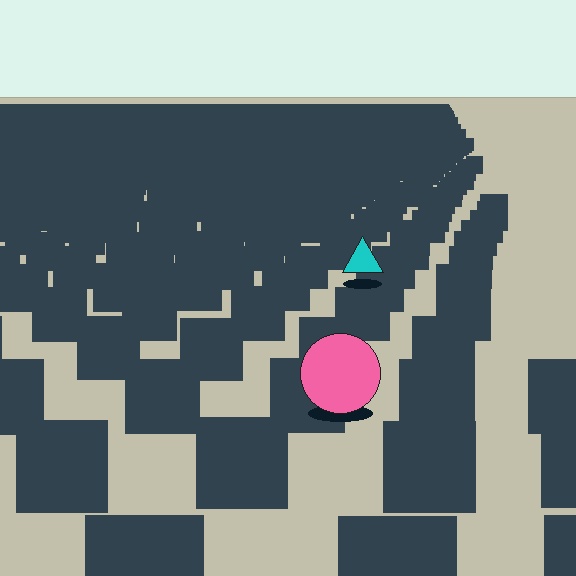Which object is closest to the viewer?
The pink circle is closest. The texture marks near it are larger and more spread out.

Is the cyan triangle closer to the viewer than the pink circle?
No. The pink circle is closer — you can tell from the texture gradient: the ground texture is coarser near it.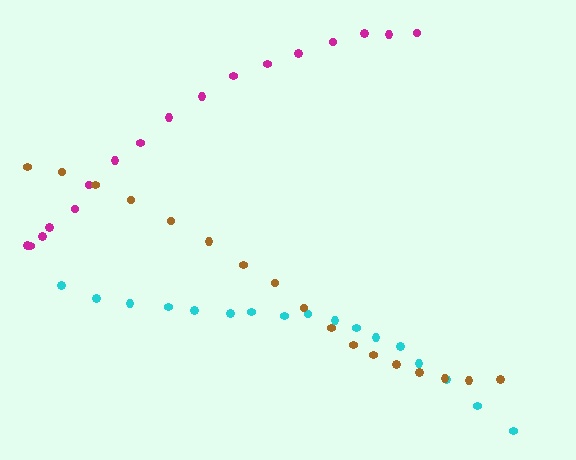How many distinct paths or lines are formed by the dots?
There are 3 distinct paths.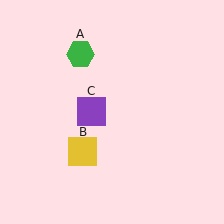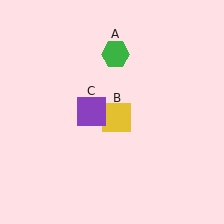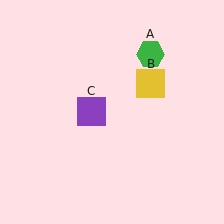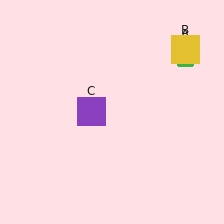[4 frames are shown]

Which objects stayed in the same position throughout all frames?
Purple square (object C) remained stationary.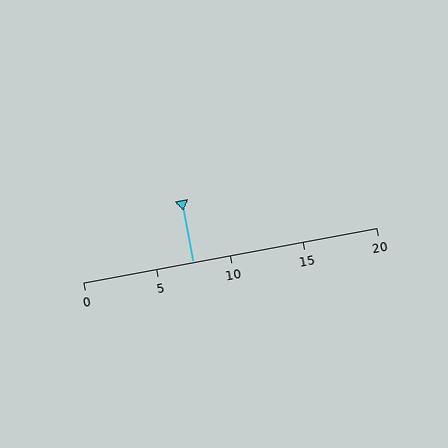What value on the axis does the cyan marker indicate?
The marker indicates approximately 7.5.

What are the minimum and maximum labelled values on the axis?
The axis runs from 0 to 20.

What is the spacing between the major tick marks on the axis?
The major ticks are spaced 5 apart.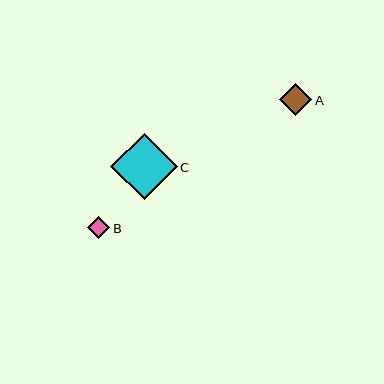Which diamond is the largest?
Diamond C is the largest with a size of approximately 66 pixels.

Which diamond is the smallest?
Diamond B is the smallest with a size of approximately 22 pixels.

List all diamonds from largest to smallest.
From largest to smallest: C, A, B.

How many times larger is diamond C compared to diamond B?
Diamond C is approximately 3.0 times the size of diamond B.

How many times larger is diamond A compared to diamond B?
Diamond A is approximately 1.4 times the size of diamond B.